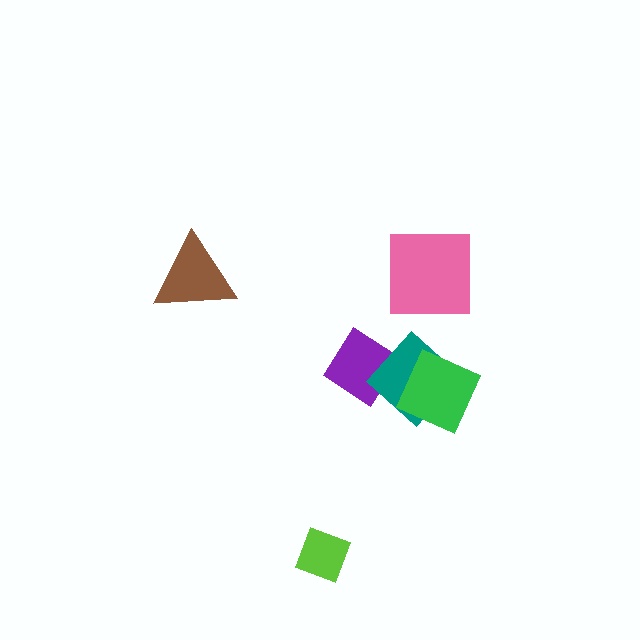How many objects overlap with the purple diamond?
1 object overlaps with the purple diamond.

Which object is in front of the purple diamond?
The teal diamond is in front of the purple diamond.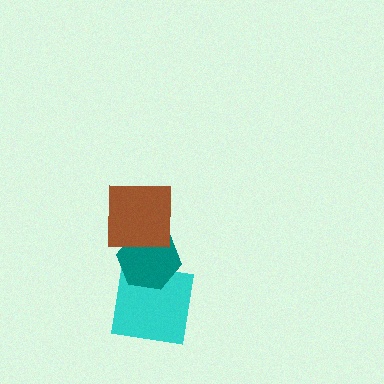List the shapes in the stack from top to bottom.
From top to bottom: the brown square, the teal hexagon, the cyan square.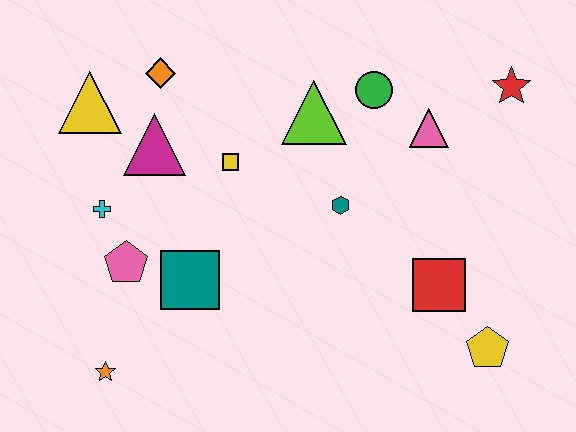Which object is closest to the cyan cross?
The pink pentagon is closest to the cyan cross.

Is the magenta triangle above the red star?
No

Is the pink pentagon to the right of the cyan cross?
Yes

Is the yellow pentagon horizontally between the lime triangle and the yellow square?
No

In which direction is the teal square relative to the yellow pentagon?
The teal square is to the left of the yellow pentagon.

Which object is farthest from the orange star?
The red star is farthest from the orange star.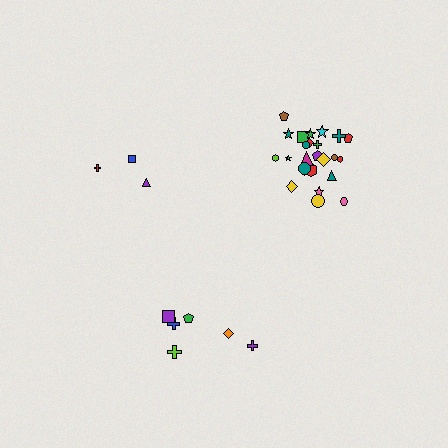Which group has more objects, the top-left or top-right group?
The top-right group.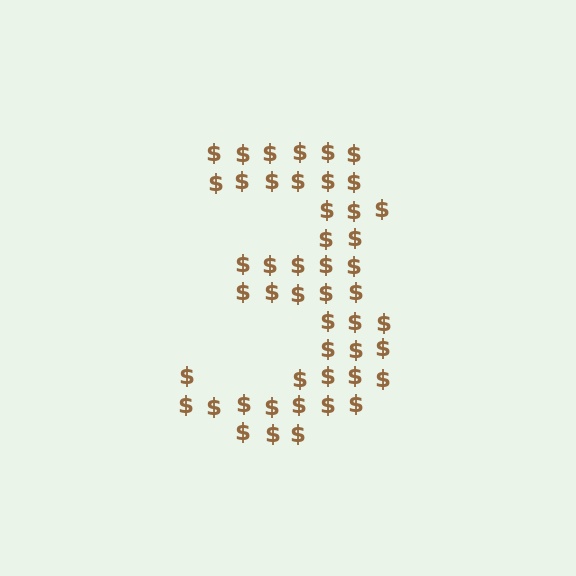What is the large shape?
The large shape is the digit 3.